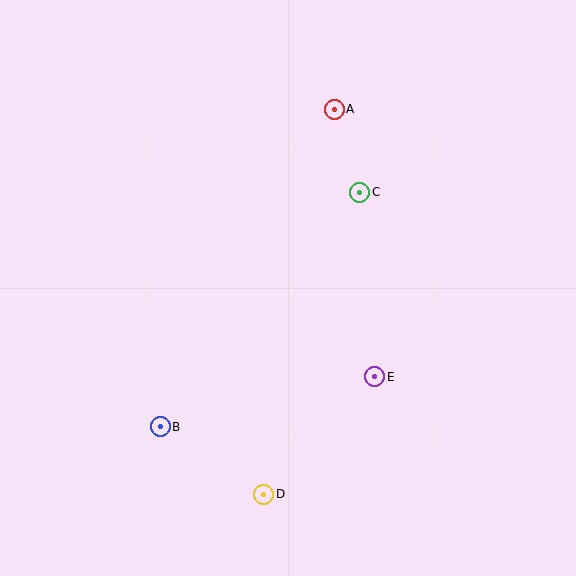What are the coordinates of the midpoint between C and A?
The midpoint between C and A is at (347, 151).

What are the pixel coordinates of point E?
Point E is at (375, 377).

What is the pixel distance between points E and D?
The distance between E and D is 162 pixels.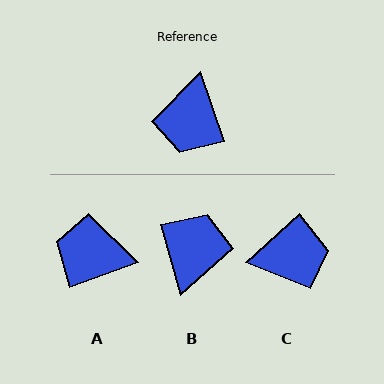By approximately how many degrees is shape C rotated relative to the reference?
Approximately 113 degrees counter-clockwise.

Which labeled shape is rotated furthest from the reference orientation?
B, about 177 degrees away.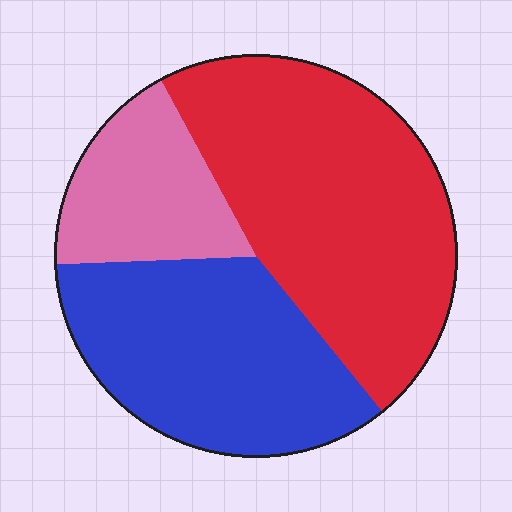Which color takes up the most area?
Red, at roughly 45%.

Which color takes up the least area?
Pink, at roughly 20%.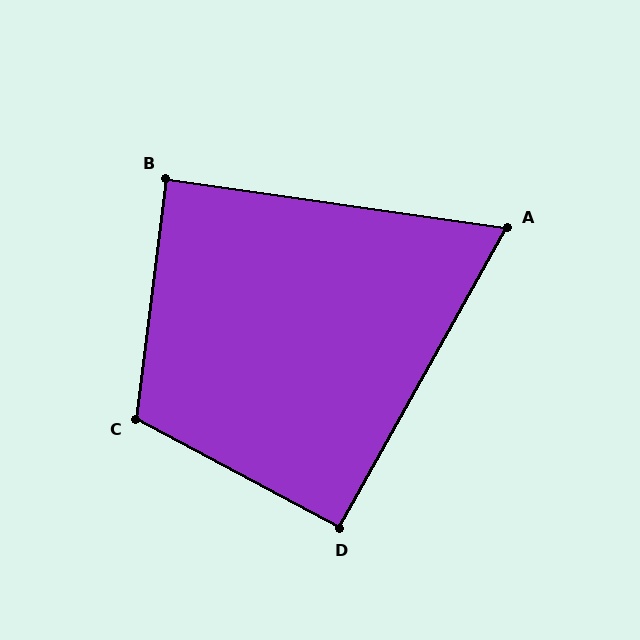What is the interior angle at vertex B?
Approximately 89 degrees (approximately right).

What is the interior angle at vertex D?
Approximately 91 degrees (approximately right).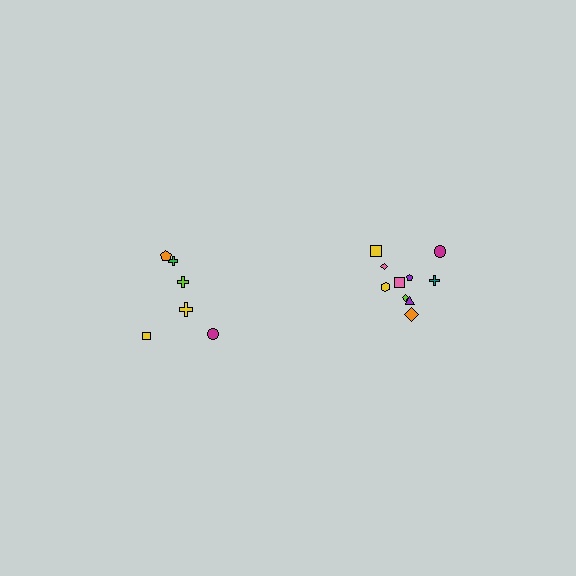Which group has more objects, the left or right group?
The right group.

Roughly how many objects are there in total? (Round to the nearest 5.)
Roughly 15 objects in total.